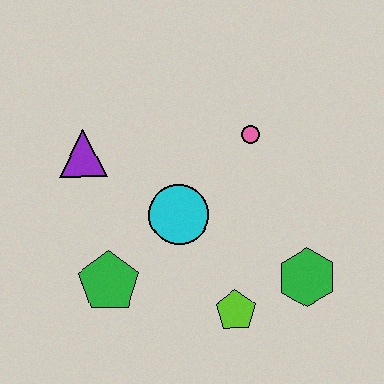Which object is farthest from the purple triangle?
The green hexagon is farthest from the purple triangle.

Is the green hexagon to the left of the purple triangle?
No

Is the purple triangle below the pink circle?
Yes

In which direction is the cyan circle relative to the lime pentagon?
The cyan circle is above the lime pentagon.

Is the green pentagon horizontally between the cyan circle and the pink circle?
No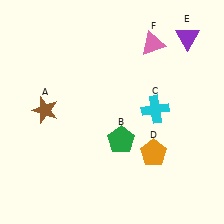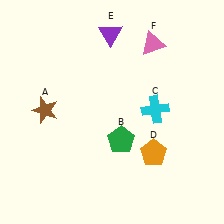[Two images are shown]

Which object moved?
The purple triangle (E) moved left.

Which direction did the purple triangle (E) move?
The purple triangle (E) moved left.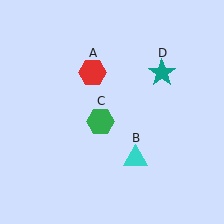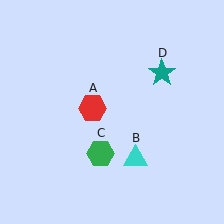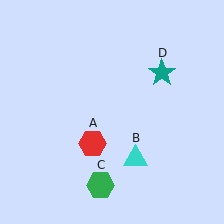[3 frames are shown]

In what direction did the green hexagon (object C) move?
The green hexagon (object C) moved down.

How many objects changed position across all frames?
2 objects changed position: red hexagon (object A), green hexagon (object C).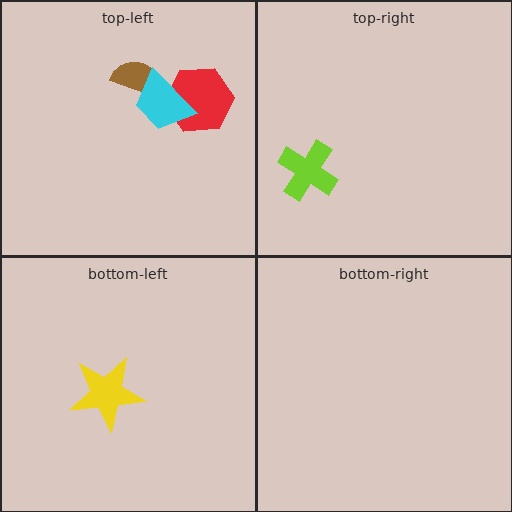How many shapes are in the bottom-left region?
1.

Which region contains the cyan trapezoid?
The top-left region.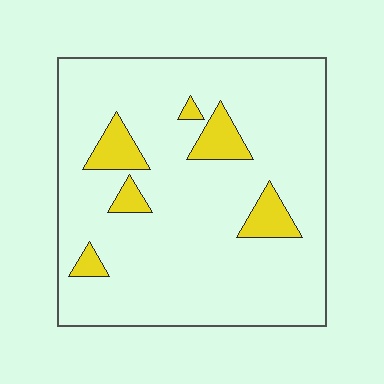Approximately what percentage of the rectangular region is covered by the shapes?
Approximately 10%.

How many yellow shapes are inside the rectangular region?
6.